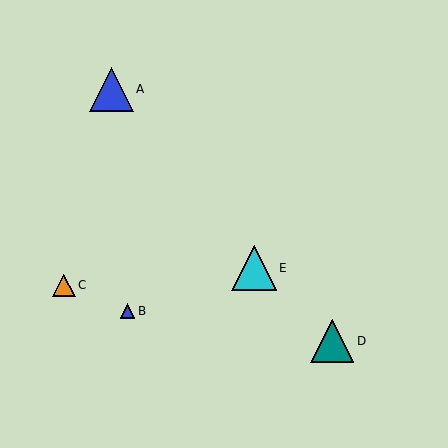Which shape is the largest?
The cyan triangle (labeled E) is the largest.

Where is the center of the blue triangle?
The center of the blue triangle is at (111, 89).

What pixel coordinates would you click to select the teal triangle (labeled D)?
Click at (332, 341) to select the teal triangle D.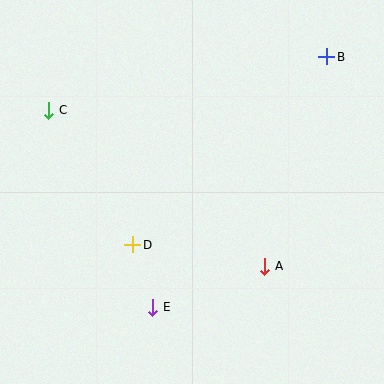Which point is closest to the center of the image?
Point D at (133, 245) is closest to the center.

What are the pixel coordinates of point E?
Point E is at (153, 307).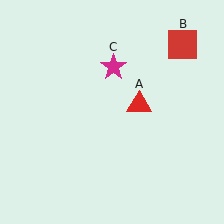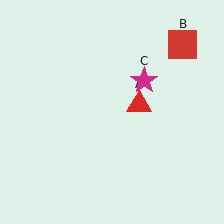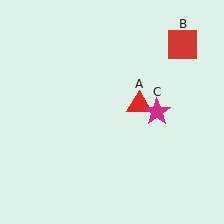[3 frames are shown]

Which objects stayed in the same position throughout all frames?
Red triangle (object A) and red square (object B) remained stationary.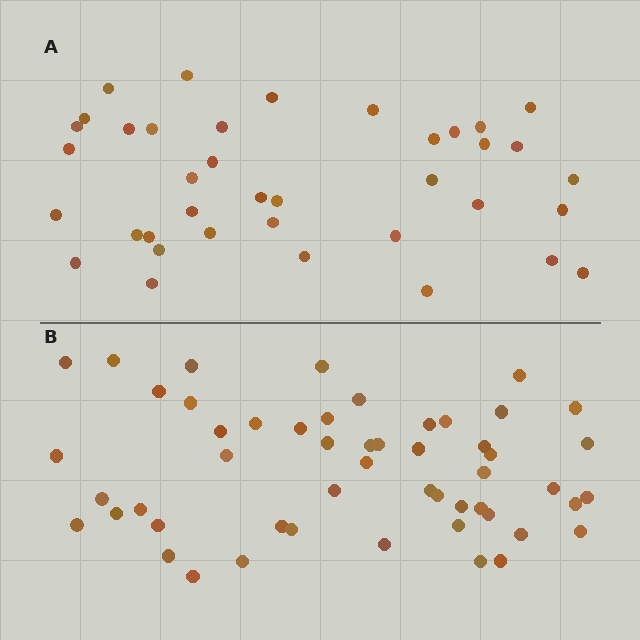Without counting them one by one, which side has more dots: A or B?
Region B (the bottom region) has more dots.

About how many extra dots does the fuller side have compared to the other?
Region B has approximately 15 more dots than region A.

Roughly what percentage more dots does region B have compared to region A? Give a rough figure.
About 35% more.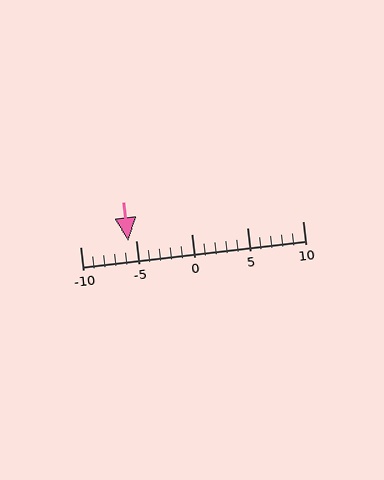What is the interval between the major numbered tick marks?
The major tick marks are spaced 5 units apart.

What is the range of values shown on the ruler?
The ruler shows values from -10 to 10.